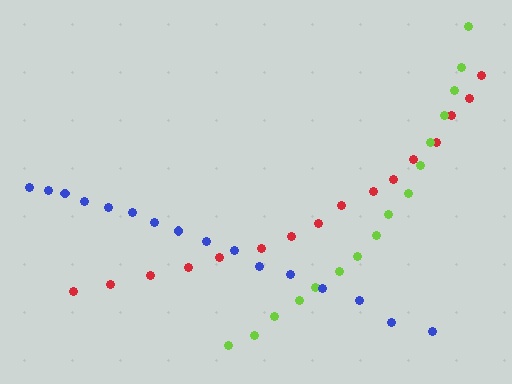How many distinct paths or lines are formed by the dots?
There are 3 distinct paths.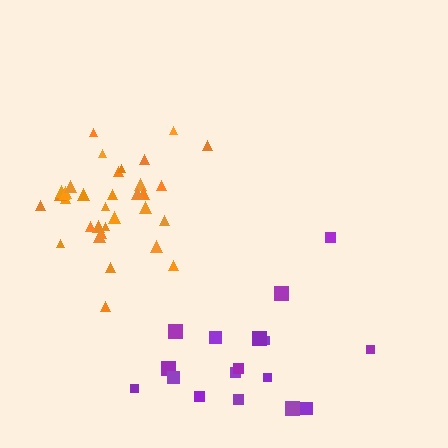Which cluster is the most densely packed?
Orange.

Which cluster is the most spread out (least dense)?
Purple.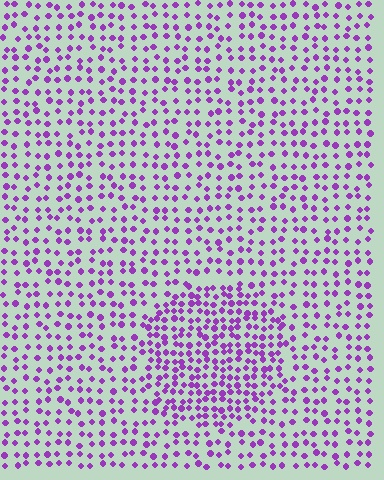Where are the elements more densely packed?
The elements are more densely packed inside the circle boundary.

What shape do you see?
I see a circle.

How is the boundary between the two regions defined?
The boundary is defined by a change in element density (approximately 1.7x ratio). All elements are the same color, size, and shape.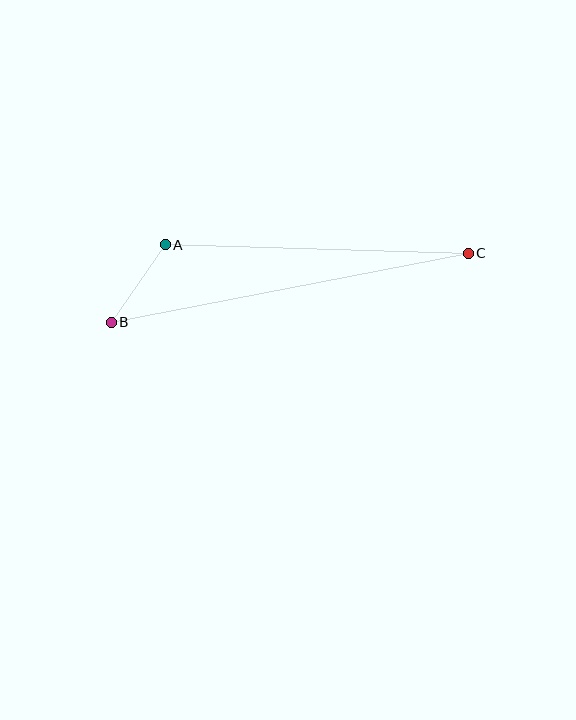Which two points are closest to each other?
Points A and B are closest to each other.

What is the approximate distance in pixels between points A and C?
The distance between A and C is approximately 303 pixels.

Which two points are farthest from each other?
Points B and C are farthest from each other.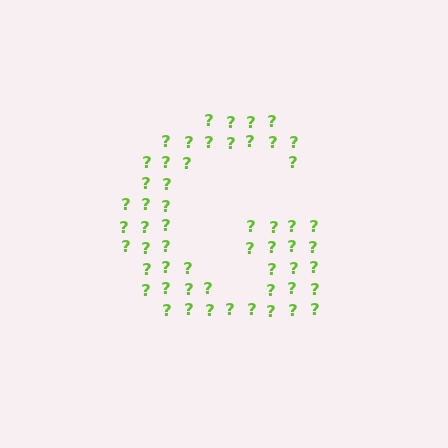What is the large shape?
The large shape is the letter G.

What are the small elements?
The small elements are question marks.